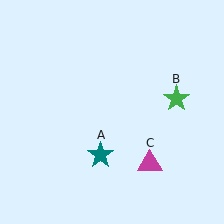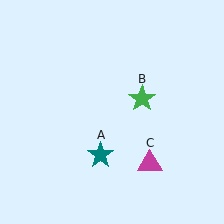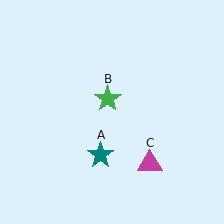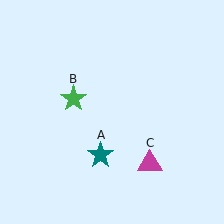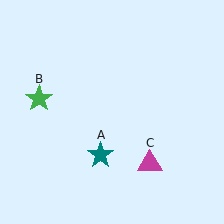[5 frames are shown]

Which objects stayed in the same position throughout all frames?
Teal star (object A) and magenta triangle (object C) remained stationary.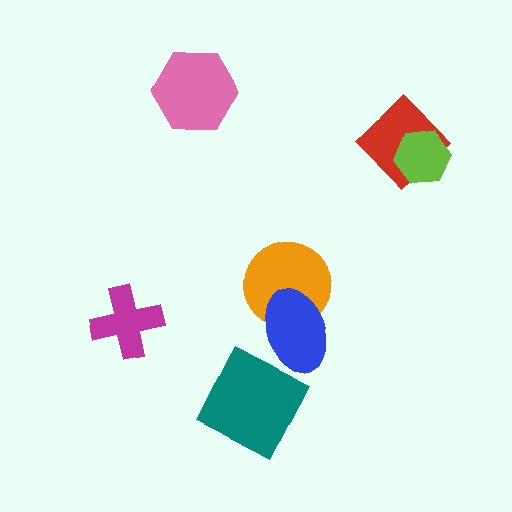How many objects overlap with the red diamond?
1 object overlaps with the red diamond.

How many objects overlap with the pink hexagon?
0 objects overlap with the pink hexagon.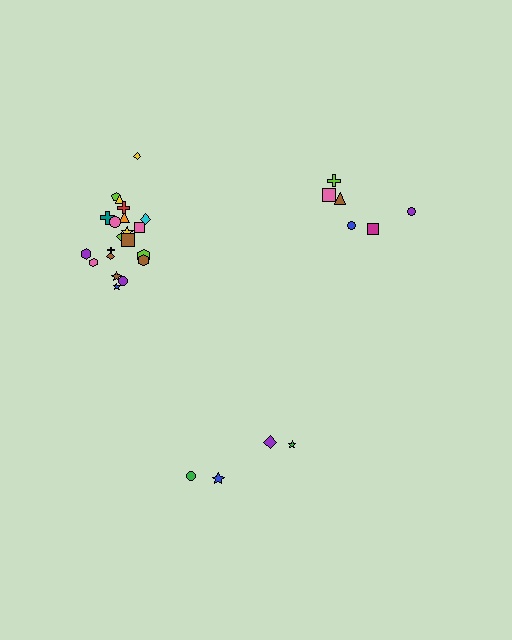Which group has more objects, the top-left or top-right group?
The top-left group.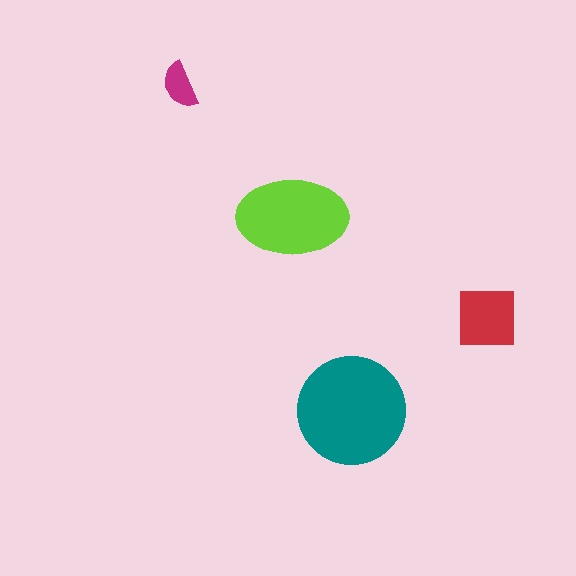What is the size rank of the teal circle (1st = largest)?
1st.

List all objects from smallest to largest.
The magenta semicircle, the red square, the lime ellipse, the teal circle.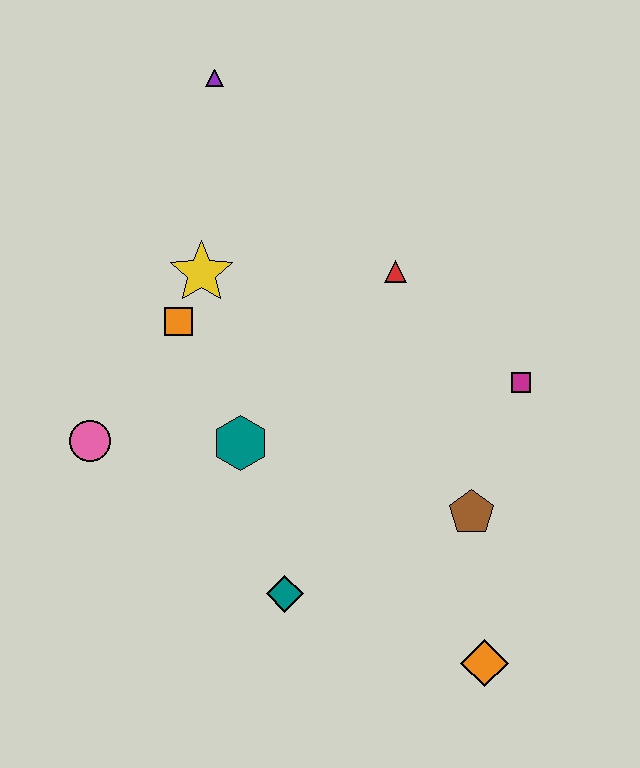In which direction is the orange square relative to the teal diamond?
The orange square is above the teal diamond.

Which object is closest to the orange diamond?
The brown pentagon is closest to the orange diamond.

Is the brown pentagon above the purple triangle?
No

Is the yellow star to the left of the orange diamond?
Yes